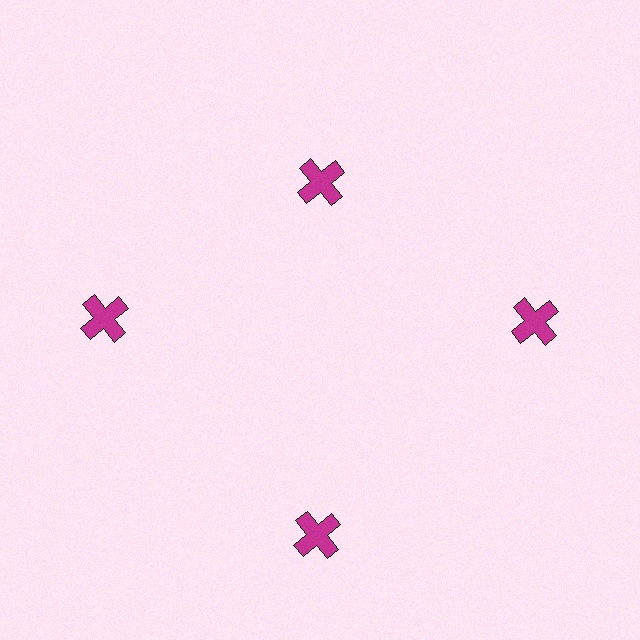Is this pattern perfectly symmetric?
No. The 4 magenta crosses are arranged in a ring, but one element near the 12 o'clock position is pulled inward toward the center, breaking the 4-fold rotational symmetry.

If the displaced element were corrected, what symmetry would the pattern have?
It would have 4-fold rotational symmetry — the pattern would map onto itself every 90 degrees.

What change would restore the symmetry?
The symmetry would be restored by moving it outward, back onto the ring so that all 4 crosses sit at equal angles and equal distance from the center.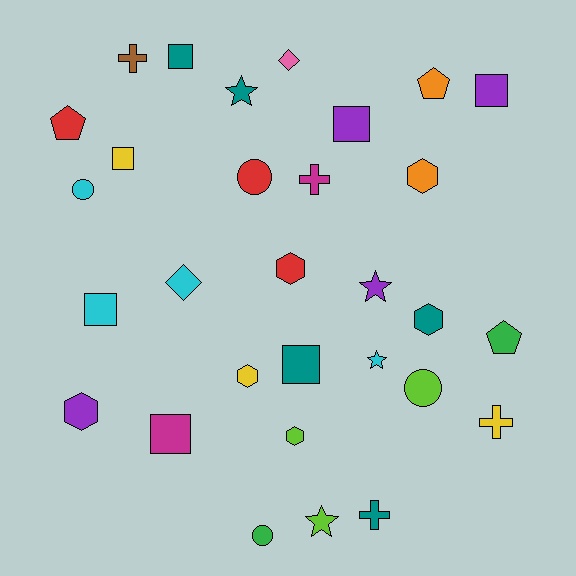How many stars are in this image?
There are 4 stars.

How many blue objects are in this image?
There are no blue objects.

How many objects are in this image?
There are 30 objects.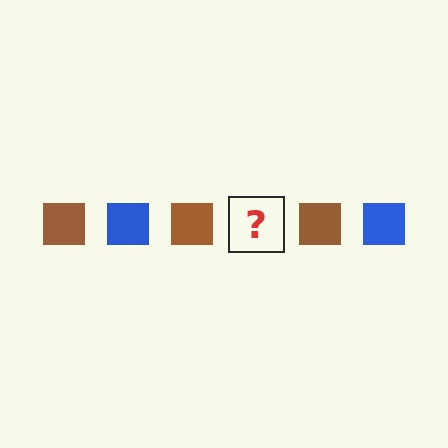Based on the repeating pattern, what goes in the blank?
The blank should be a blue square.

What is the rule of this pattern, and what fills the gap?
The rule is that the pattern cycles through brown, blue squares. The gap should be filled with a blue square.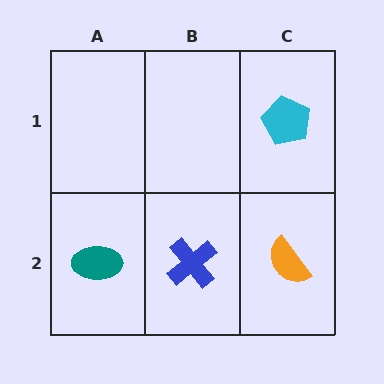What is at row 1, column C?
A cyan pentagon.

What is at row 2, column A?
A teal ellipse.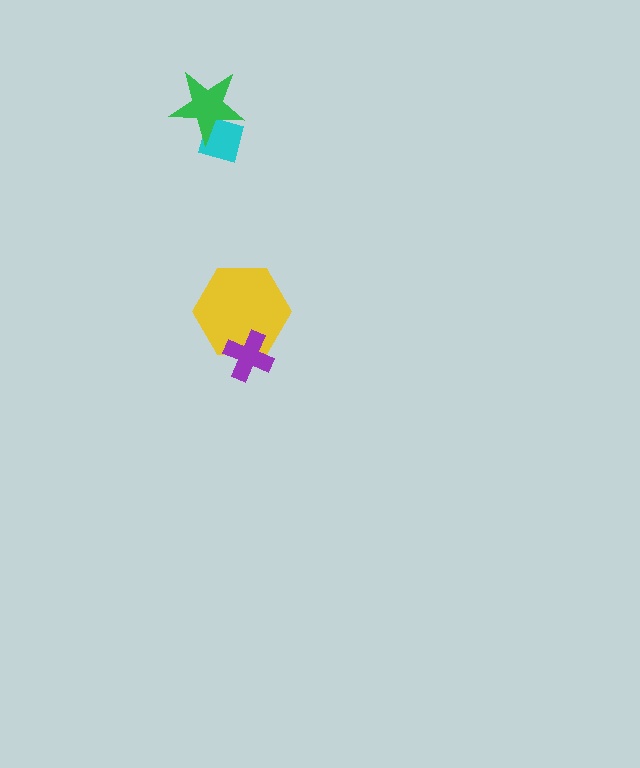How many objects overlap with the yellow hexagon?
1 object overlaps with the yellow hexagon.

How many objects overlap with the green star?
1 object overlaps with the green star.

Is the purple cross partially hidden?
No, no other shape covers it.